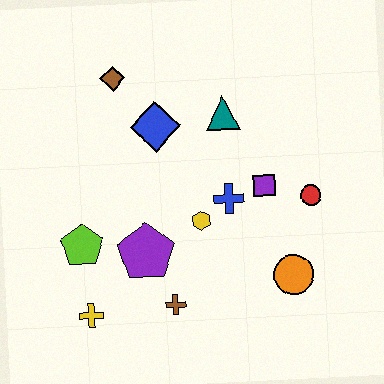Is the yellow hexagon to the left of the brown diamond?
No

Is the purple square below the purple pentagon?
No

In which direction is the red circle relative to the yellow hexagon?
The red circle is to the right of the yellow hexagon.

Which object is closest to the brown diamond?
The blue diamond is closest to the brown diamond.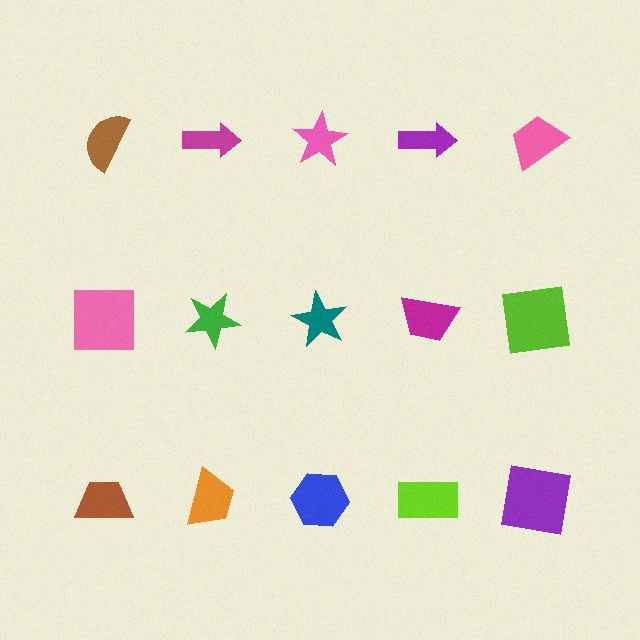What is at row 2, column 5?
A lime square.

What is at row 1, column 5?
A pink trapezoid.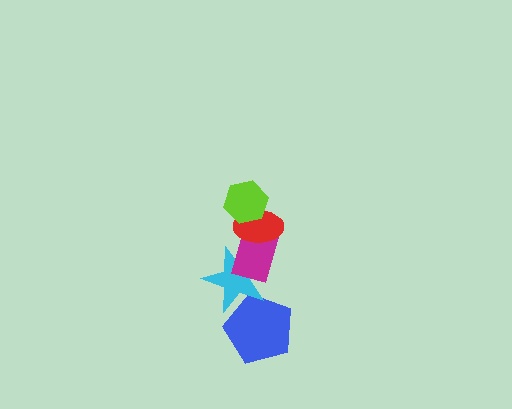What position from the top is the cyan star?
The cyan star is 4th from the top.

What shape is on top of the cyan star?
The magenta rectangle is on top of the cyan star.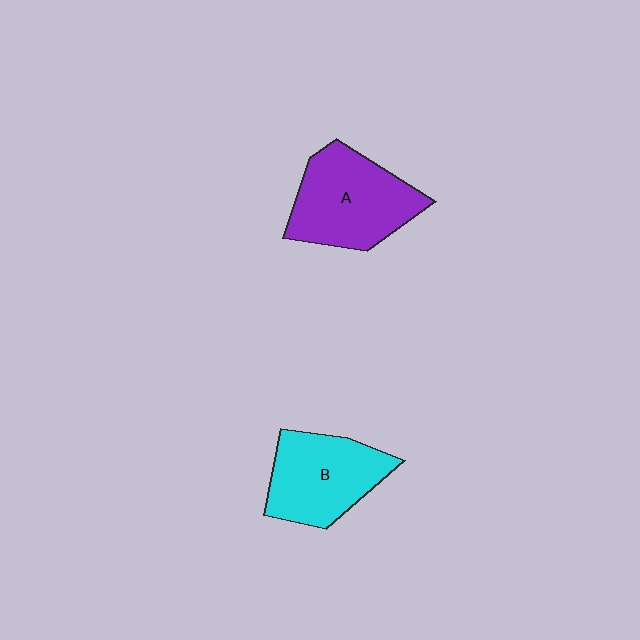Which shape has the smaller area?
Shape B (cyan).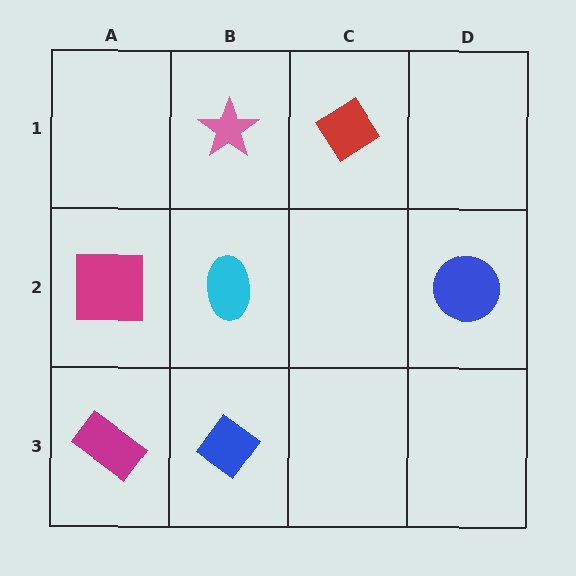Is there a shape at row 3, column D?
No, that cell is empty.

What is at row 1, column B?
A pink star.